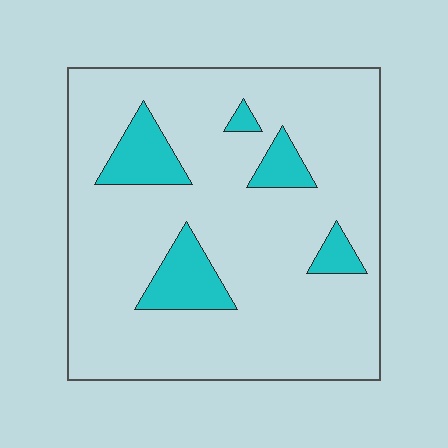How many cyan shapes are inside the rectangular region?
5.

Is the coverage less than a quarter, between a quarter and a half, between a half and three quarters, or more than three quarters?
Less than a quarter.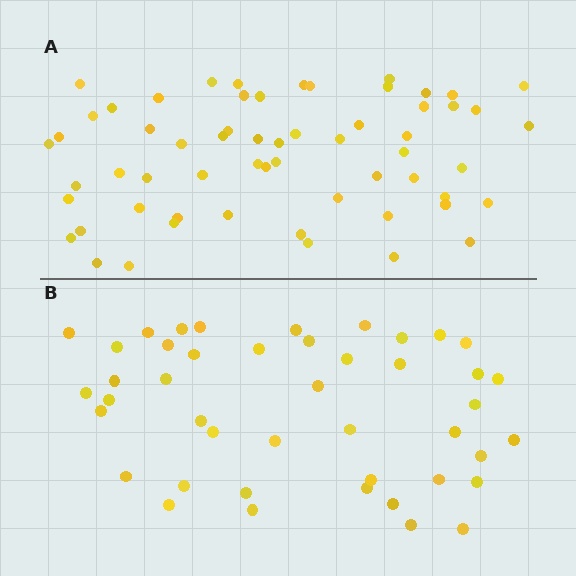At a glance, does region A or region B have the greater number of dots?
Region A (the top region) has more dots.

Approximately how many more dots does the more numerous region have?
Region A has approximately 15 more dots than region B.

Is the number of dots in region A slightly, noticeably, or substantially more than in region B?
Region A has noticeably more, but not dramatically so. The ratio is roughly 1.4 to 1.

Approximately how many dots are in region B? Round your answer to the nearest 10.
About 40 dots. (The exact count is 44, which rounds to 40.)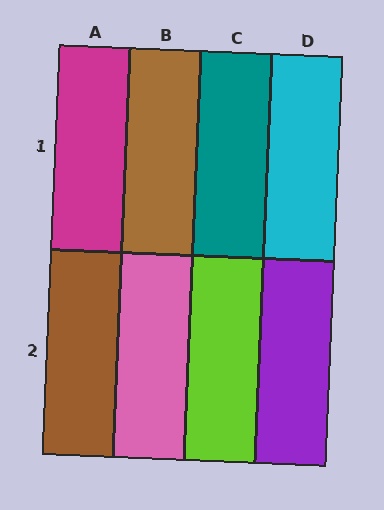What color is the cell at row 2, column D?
Purple.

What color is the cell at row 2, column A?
Brown.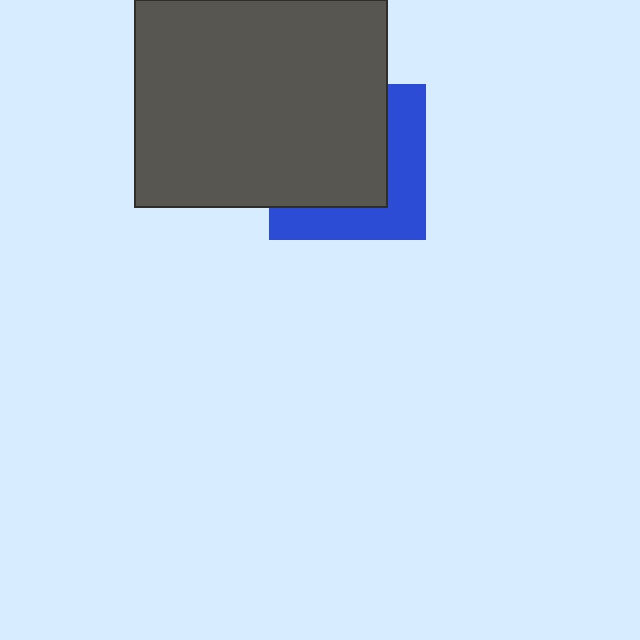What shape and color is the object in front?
The object in front is a dark gray rectangle.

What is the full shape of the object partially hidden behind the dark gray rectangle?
The partially hidden object is a blue square.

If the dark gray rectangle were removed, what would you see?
You would see the complete blue square.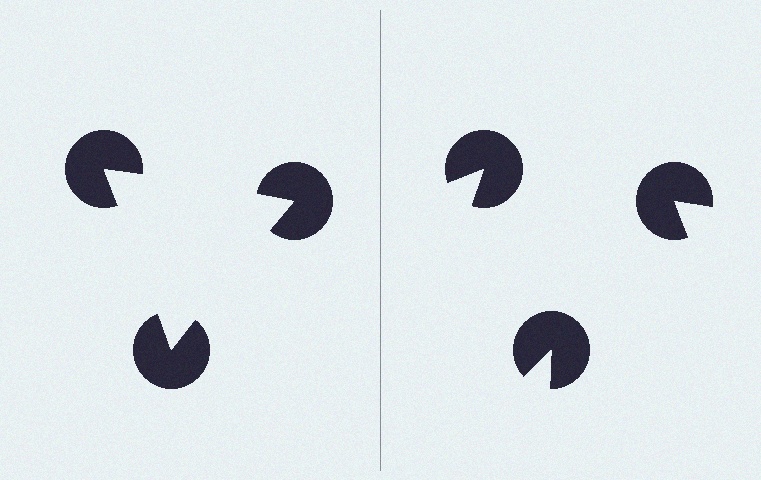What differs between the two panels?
The pac-man discs are positioned identically on both sides; only the wedge orientations differ. On the left they align to a triangle; on the right they are misaligned.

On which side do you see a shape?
An illusory triangle appears on the left side. On the right side the wedge cuts are rotated, so no coherent shape forms.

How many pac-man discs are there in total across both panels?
6 — 3 on each side.